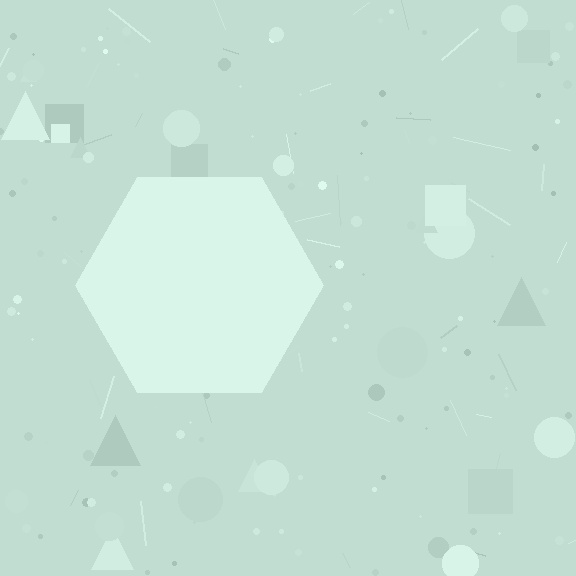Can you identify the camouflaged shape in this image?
The camouflaged shape is a hexagon.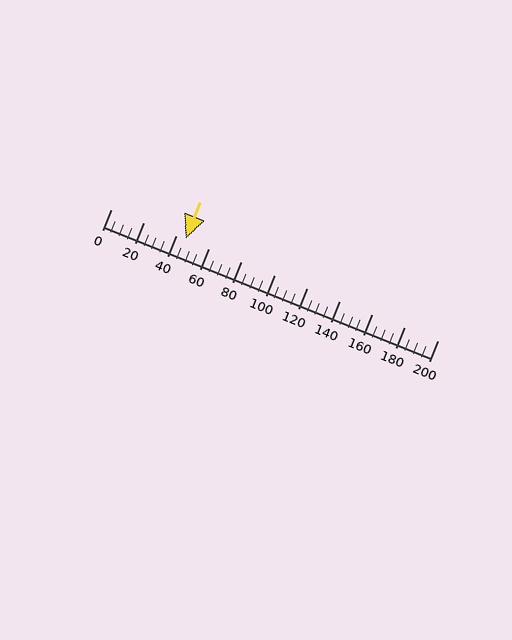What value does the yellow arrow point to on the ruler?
The yellow arrow points to approximately 46.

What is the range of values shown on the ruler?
The ruler shows values from 0 to 200.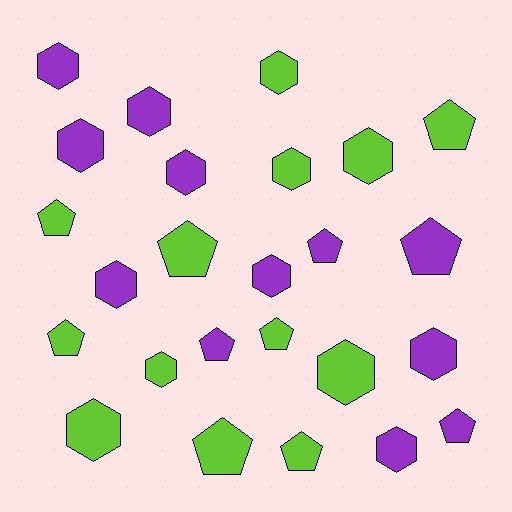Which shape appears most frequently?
Hexagon, with 14 objects.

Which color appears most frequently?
Lime, with 13 objects.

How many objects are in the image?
There are 25 objects.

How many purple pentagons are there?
There are 4 purple pentagons.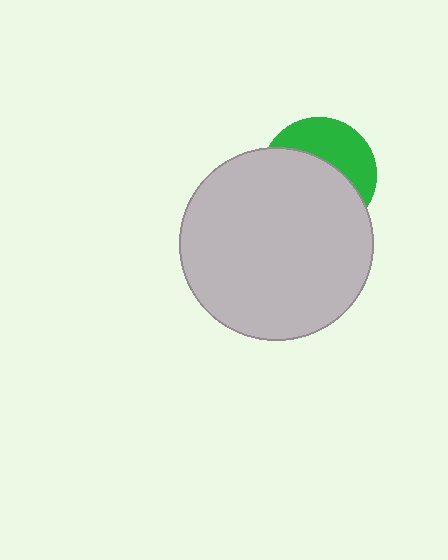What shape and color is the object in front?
The object in front is a light gray circle.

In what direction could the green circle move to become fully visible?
The green circle could move up. That would shift it out from behind the light gray circle entirely.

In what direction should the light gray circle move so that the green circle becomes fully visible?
The light gray circle should move down. That is the shortest direction to clear the overlap and leave the green circle fully visible.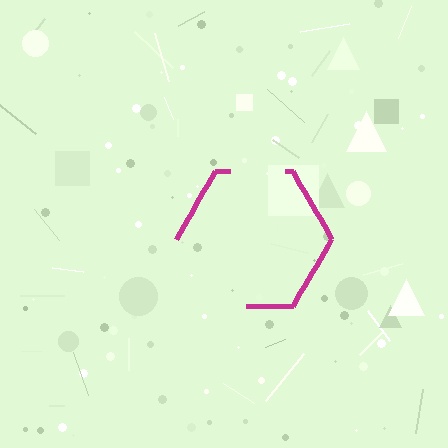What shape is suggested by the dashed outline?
The dashed outline suggests a hexagon.